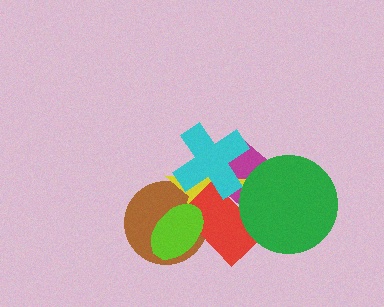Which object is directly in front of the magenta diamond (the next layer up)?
The yellow star is directly in front of the magenta diamond.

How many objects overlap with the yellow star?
6 objects overlap with the yellow star.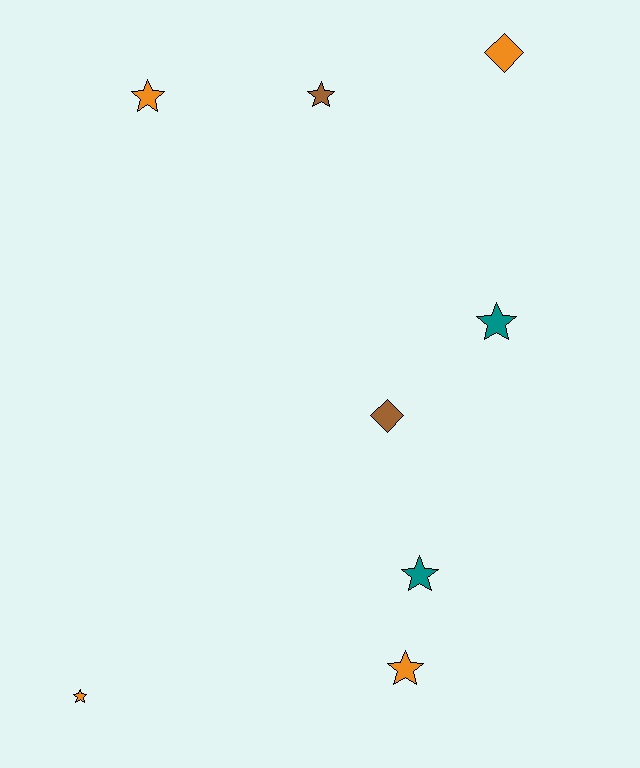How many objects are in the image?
There are 8 objects.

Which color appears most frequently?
Orange, with 4 objects.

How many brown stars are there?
There is 1 brown star.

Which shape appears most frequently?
Star, with 6 objects.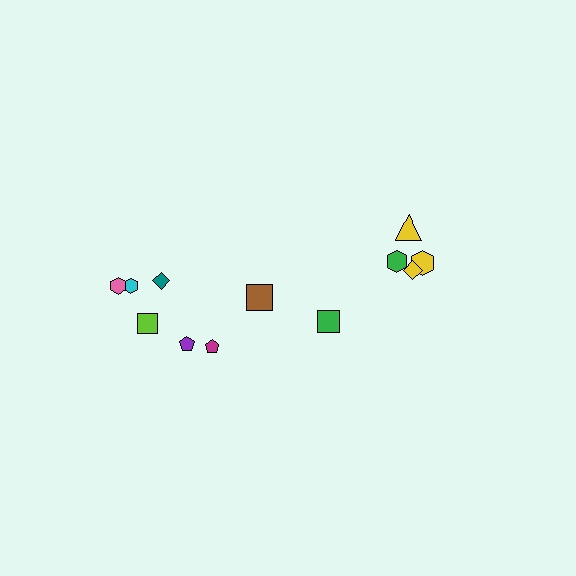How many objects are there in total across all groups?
There are 12 objects.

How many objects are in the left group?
There are 7 objects.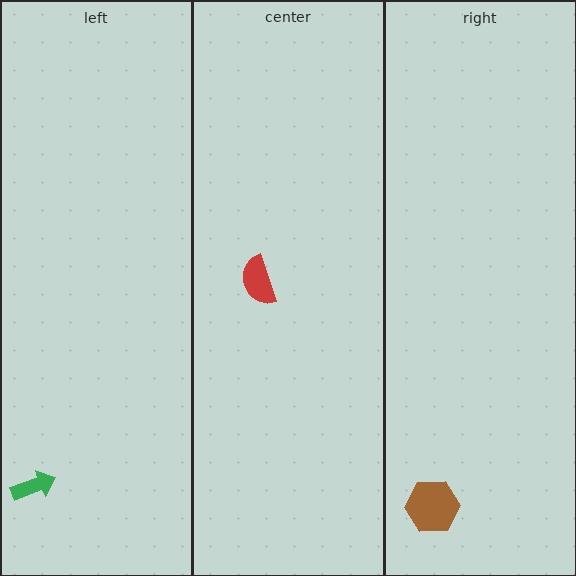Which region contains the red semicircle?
The center region.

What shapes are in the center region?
The red semicircle.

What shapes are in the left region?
The green arrow.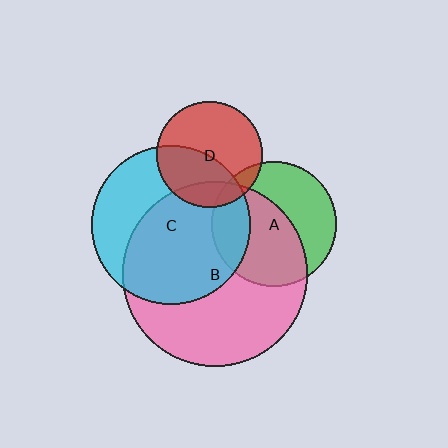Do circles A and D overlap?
Yes.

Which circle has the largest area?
Circle B (pink).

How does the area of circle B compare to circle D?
Approximately 3.0 times.